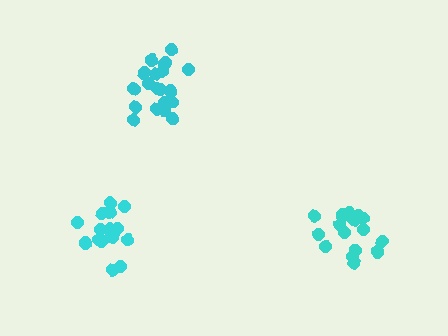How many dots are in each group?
Group 1: 18 dots, Group 2: 16 dots, Group 3: 20 dots (54 total).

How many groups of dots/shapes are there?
There are 3 groups.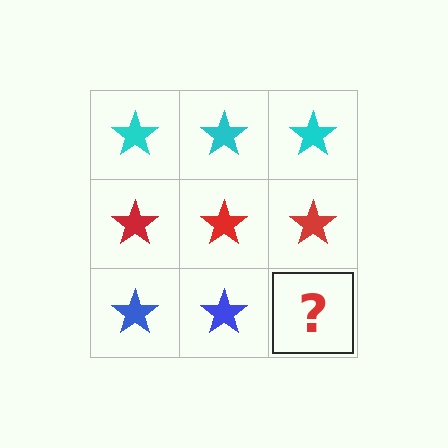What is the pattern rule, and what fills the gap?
The rule is that each row has a consistent color. The gap should be filled with a blue star.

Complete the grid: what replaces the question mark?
The question mark should be replaced with a blue star.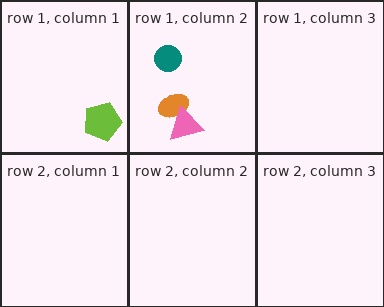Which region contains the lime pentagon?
The row 1, column 1 region.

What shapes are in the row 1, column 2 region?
The orange ellipse, the pink triangle, the teal circle.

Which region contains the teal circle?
The row 1, column 2 region.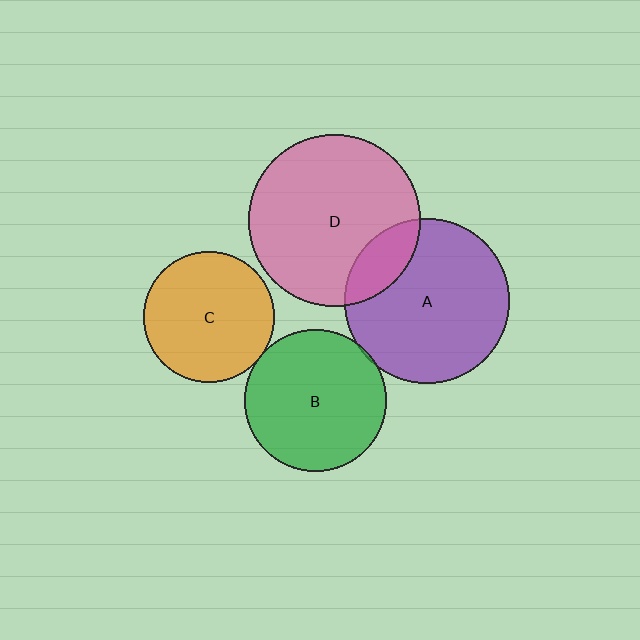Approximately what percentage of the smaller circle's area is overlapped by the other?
Approximately 5%.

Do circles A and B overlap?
Yes.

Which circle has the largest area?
Circle D (pink).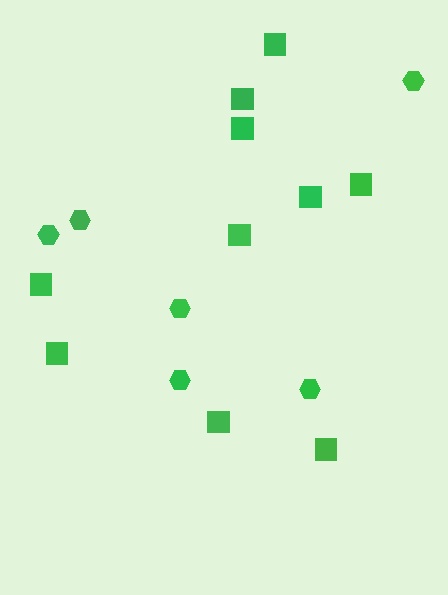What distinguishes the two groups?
There are 2 groups: one group of hexagons (6) and one group of squares (10).